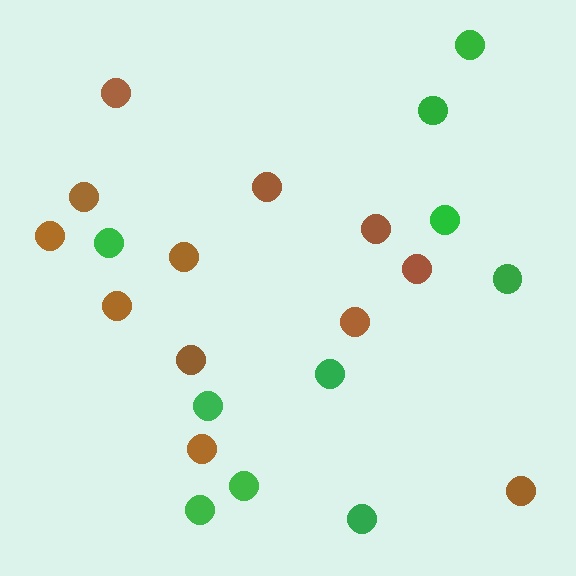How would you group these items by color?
There are 2 groups: one group of brown circles (12) and one group of green circles (10).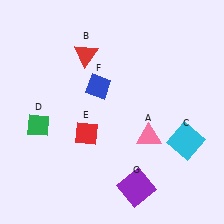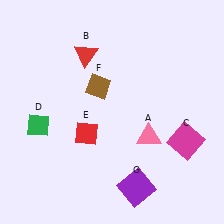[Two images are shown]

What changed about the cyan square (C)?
In Image 1, C is cyan. In Image 2, it changed to magenta.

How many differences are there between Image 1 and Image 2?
There are 2 differences between the two images.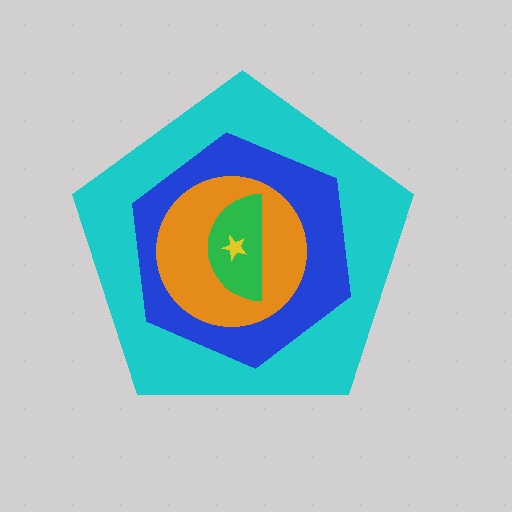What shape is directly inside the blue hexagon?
The orange circle.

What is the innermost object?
The yellow star.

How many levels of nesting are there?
5.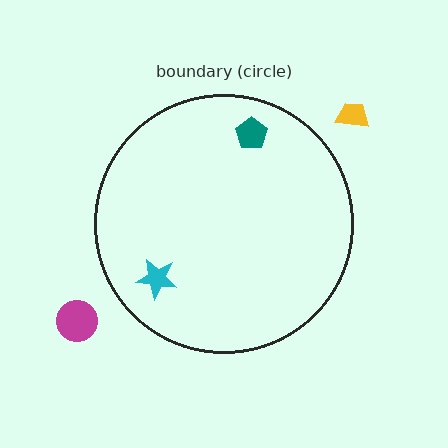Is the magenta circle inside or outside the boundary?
Outside.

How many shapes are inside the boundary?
2 inside, 2 outside.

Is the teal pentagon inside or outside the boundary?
Inside.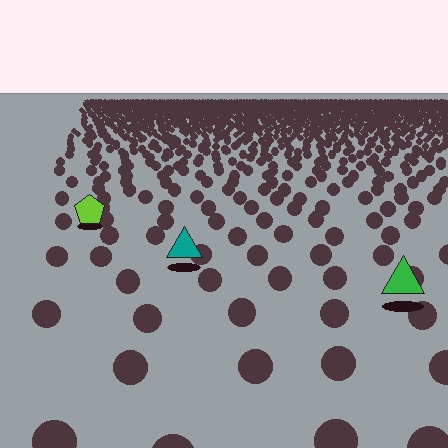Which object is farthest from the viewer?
The lime pentagon is farthest from the viewer. It appears smaller and the ground texture around it is denser.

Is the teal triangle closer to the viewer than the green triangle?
No. The green triangle is closer — you can tell from the texture gradient: the ground texture is coarser near it.